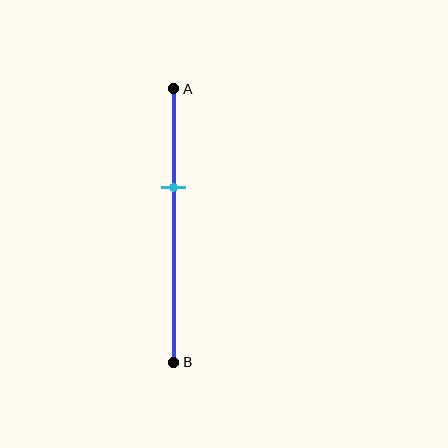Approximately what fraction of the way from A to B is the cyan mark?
The cyan mark is approximately 35% of the way from A to B.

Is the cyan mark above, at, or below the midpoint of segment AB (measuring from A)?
The cyan mark is above the midpoint of segment AB.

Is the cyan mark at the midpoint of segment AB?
No, the mark is at about 35% from A, not at the 50% midpoint.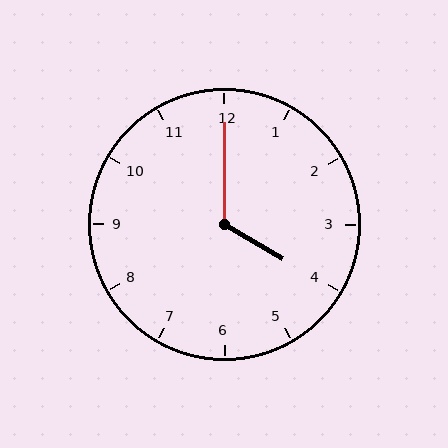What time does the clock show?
4:00.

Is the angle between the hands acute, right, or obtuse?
It is obtuse.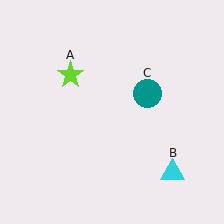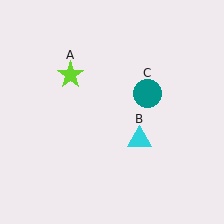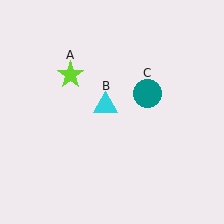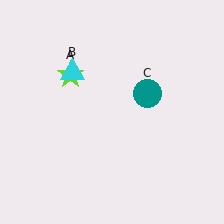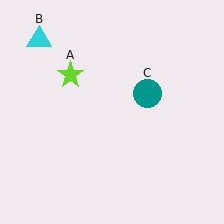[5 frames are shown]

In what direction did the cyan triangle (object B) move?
The cyan triangle (object B) moved up and to the left.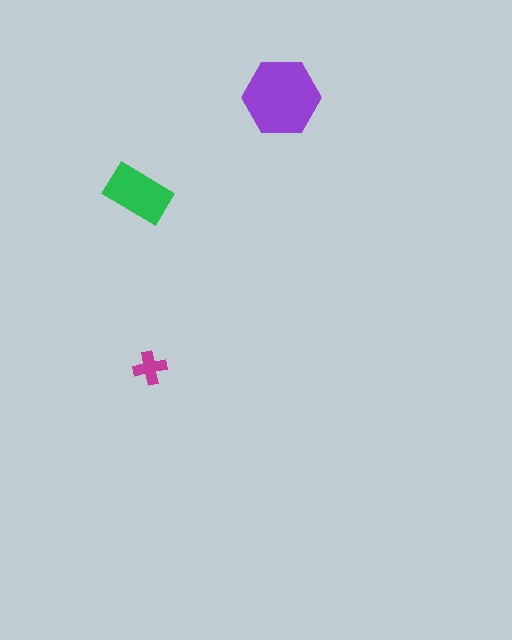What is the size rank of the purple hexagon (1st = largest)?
1st.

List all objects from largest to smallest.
The purple hexagon, the green rectangle, the magenta cross.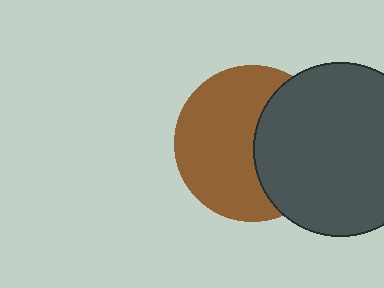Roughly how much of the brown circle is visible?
About half of it is visible (roughly 60%).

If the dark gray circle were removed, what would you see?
You would see the complete brown circle.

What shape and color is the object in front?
The object in front is a dark gray circle.